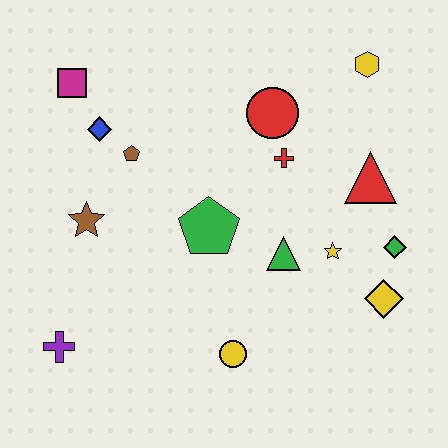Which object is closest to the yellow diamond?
The green diamond is closest to the yellow diamond.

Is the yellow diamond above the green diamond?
No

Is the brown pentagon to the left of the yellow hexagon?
Yes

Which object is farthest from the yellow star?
The magenta square is farthest from the yellow star.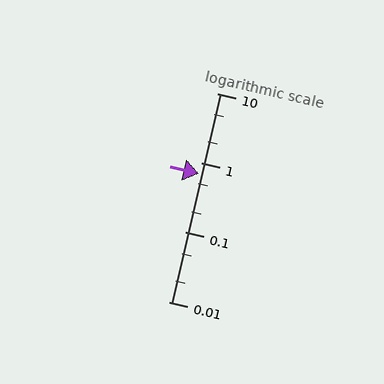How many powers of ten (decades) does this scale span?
The scale spans 3 decades, from 0.01 to 10.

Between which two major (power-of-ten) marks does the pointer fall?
The pointer is between 0.1 and 1.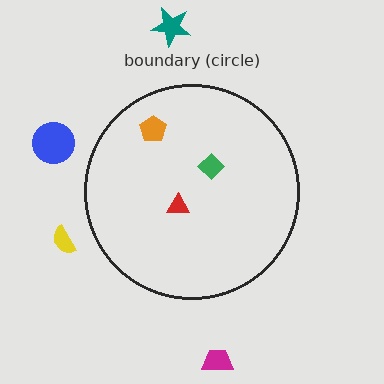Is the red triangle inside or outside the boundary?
Inside.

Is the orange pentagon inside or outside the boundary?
Inside.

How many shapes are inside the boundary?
3 inside, 4 outside.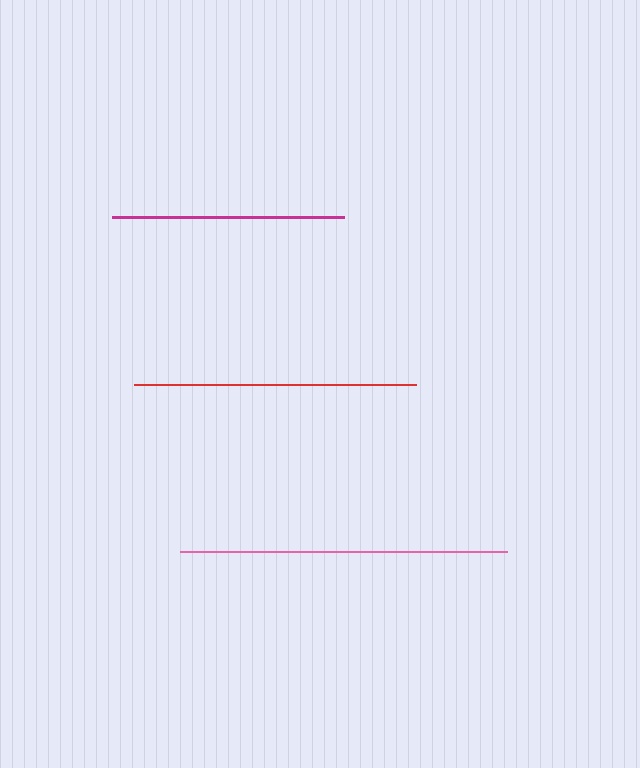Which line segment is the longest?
The pink line is the longest at approximately 327 pixels.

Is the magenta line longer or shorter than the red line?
The red line is longer than the magenta line.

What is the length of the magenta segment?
The magenta segment is approximately 232 pixels long.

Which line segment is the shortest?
The magenta line is the shortest at approximately 232 pixels.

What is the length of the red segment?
The red segment is approximately 282 pixels long.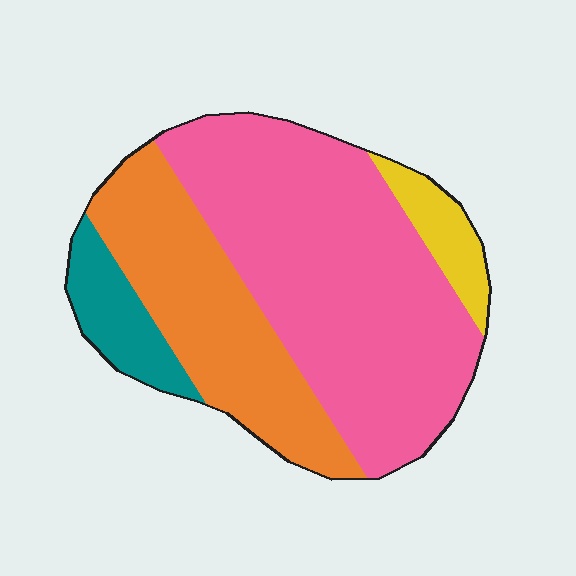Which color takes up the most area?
Pink, at roughly 55%.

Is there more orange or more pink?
Pink.